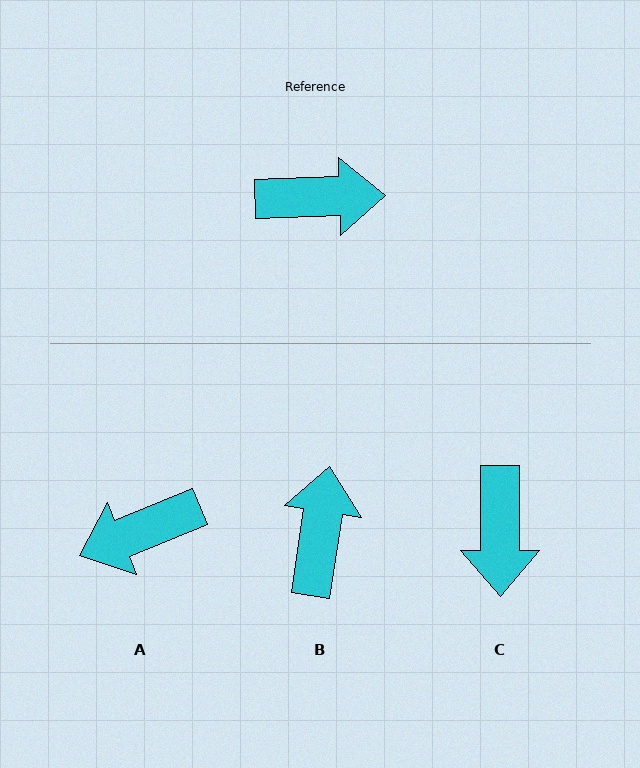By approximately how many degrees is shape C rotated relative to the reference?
Approximately 92 degrees clockwise.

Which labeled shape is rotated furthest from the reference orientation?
A, about 159 degrees away.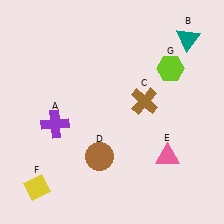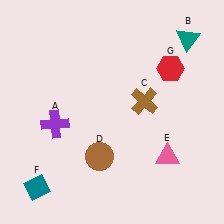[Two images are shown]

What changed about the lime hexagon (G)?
In Image 1, G is lime. In Image 2, it changed to red.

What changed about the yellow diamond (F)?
In Image 1, F is yellow. In Image 2, it changed to teal.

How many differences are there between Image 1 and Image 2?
There are 2 differences between the two images.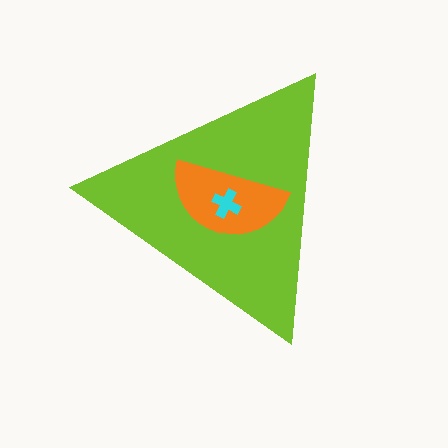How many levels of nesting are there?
3.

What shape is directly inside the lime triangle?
The orange semicircle.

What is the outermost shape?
The lime triangle.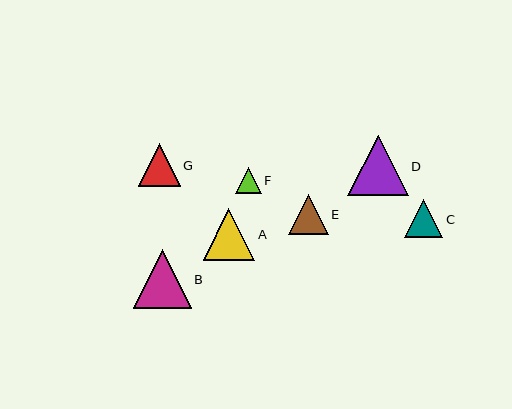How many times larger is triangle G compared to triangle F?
Triangle G is approximately 1.6 times the size of triangle F.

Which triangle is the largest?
Triangle D is the largest with a size of approximately 60 pixels.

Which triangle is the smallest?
Triangle F is the smallest with a size of approximately 26 pixels.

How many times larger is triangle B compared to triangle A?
Triangle B is approximately 1.1 times the size of triangle A.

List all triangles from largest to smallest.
From largest to smallest: D, B, A, G, E, C, F.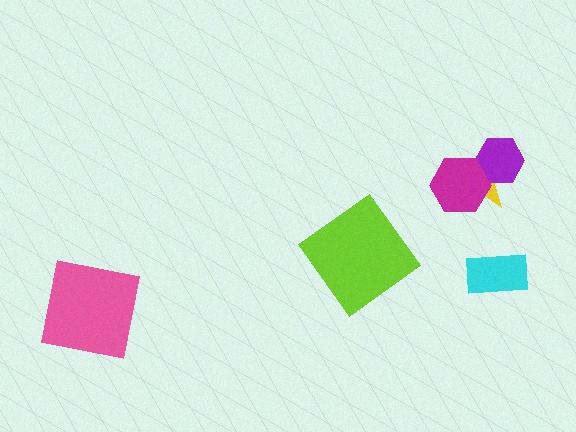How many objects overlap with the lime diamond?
0 objects overlap with the lime diamond.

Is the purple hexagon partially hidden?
Yes, it is partially covered by another shape.